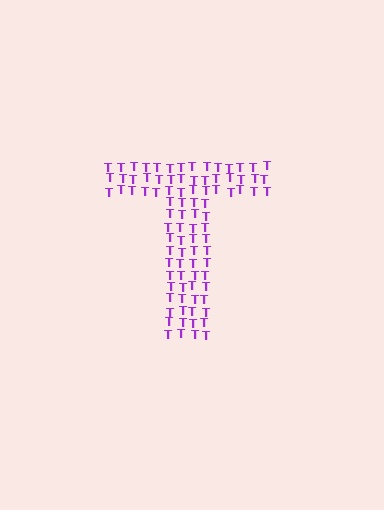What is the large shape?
The large shape is the letter T.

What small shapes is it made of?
It is made of small letter T's.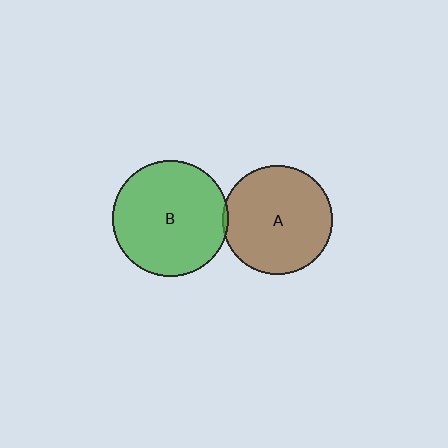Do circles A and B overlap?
Yes.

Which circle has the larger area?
Circle B (green).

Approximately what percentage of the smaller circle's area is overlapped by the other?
Approximately 5%.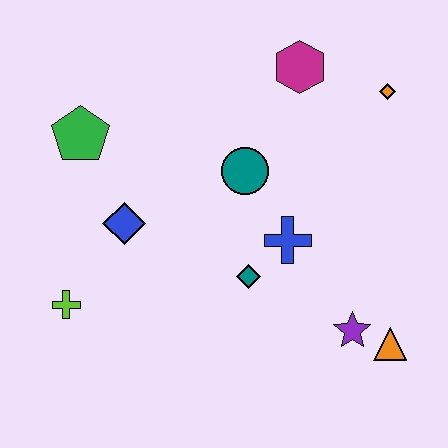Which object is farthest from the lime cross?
The orange diamond is farthest from the lime cross.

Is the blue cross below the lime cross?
No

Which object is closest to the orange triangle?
The purple star is closest to the orange triangle.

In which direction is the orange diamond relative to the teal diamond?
The orange diamond is above the teal diamond.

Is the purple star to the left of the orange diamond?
Yes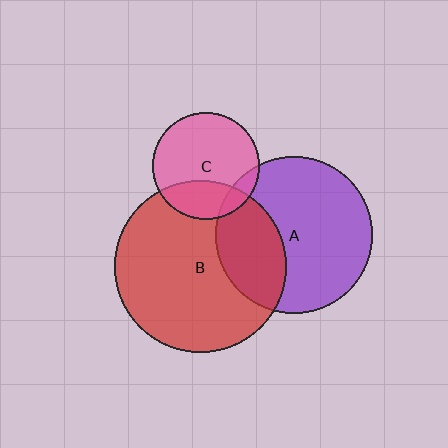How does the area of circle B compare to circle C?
Approximately 2.6 times.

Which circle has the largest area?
Circle B (red).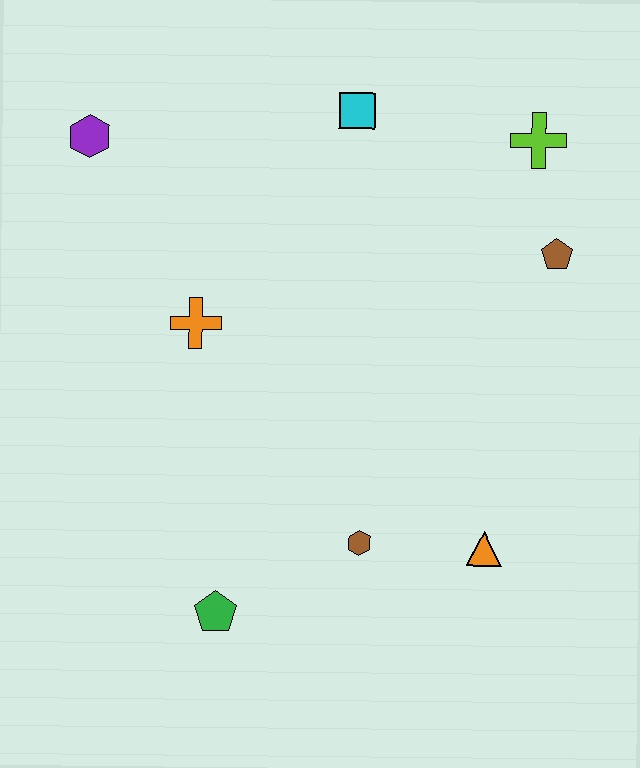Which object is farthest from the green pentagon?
The lime cross is farthest from the green pentagon.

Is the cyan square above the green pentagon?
Yes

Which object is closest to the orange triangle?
The brown hexagon is closest to the orange triangle.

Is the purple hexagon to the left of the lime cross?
Yes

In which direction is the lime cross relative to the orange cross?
The lime cross is to the right of the orange cross.